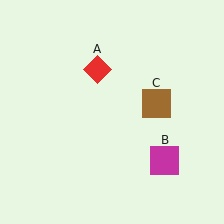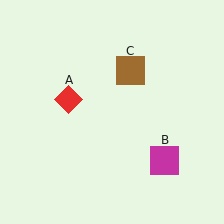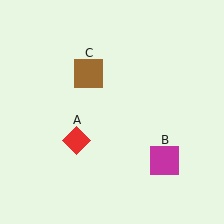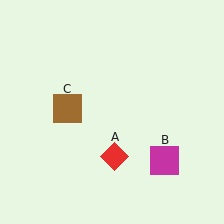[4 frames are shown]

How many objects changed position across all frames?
2 objects changed position: red diamond (object A), brown square (object C).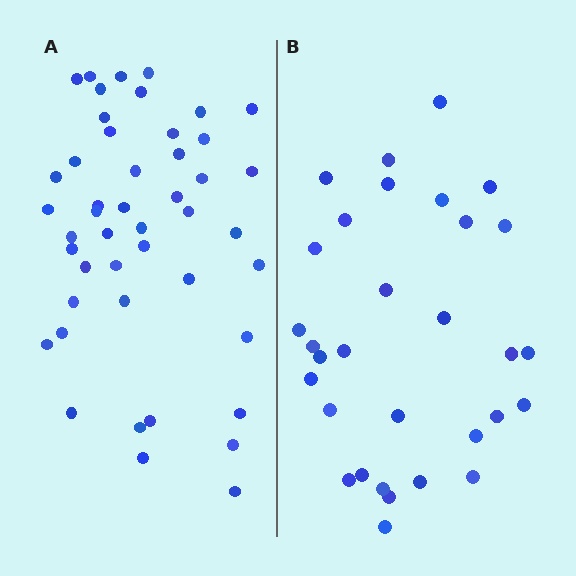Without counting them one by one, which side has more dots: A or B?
Region A (the left region) has more dots.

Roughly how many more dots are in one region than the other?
Region A has approximately 15 more dots than region B.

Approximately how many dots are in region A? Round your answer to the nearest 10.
About 50 dots. (The exact count is 46, which rounds to 50.)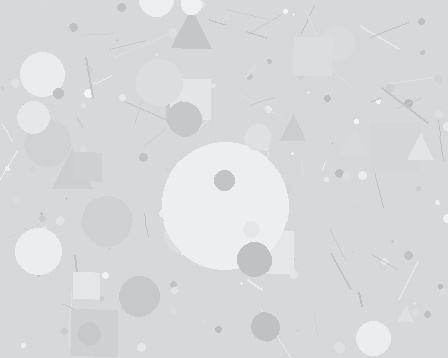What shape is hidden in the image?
A circle is hidden in the image.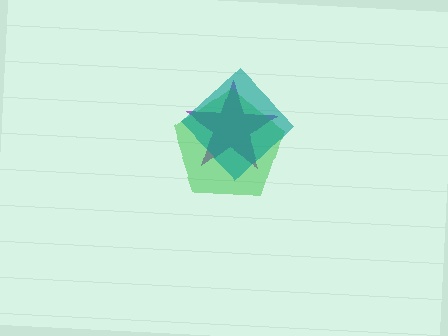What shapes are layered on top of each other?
The layered shapes are: a purple star, a green pentagon, a teal diamond.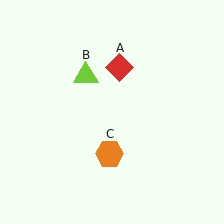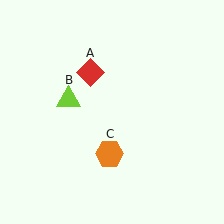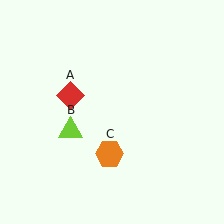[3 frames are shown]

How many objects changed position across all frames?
2 objects changed position: red diamond (object A), lime triangle (object B).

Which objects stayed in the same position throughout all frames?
Orange hexagon (object C) remained stationary.